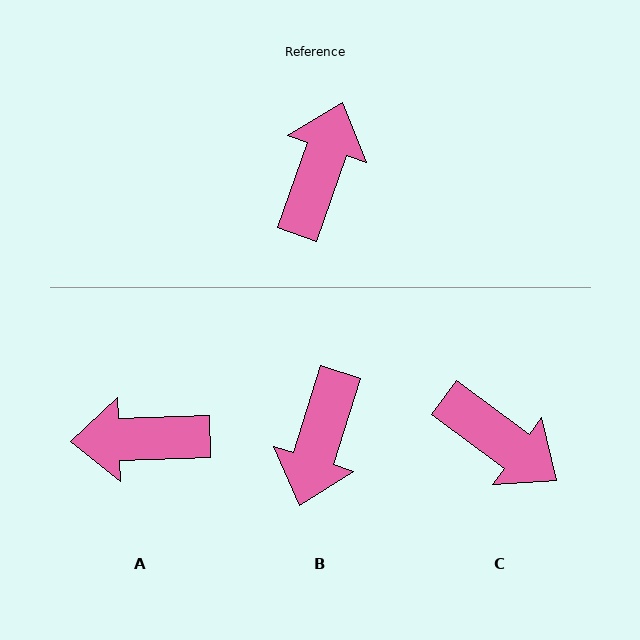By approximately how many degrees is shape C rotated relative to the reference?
Approximately 107 degrees clockwise.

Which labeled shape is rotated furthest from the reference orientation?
B, about 178 degrees away.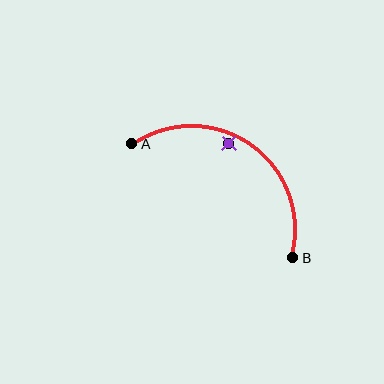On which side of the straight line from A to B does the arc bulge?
The arc bulges above and to the right of the straight line connecting A and B.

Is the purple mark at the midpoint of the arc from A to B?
No — the purple mark does not lie on the arc at all. It sits slightly inside the curve.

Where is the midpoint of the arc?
The arc midpoint is the point on the curve farthest from the straight line joining A and B. It sits above and to the right of that line.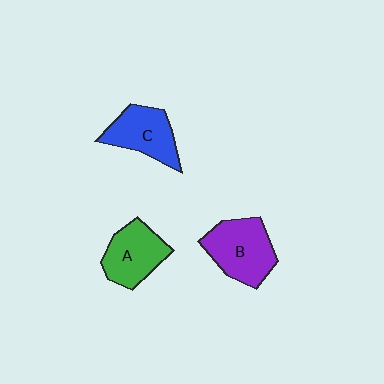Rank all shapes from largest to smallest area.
From largest to smallest: B (purple), A (green), C (blue).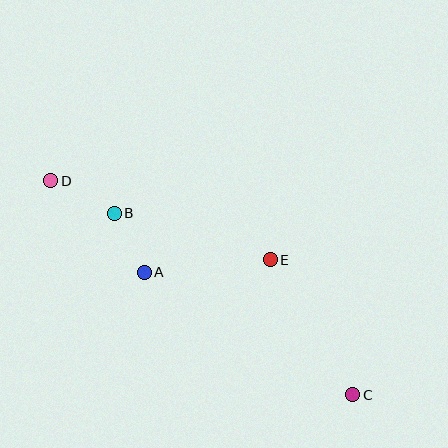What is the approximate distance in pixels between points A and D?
The distance between A and D is approximately 131 pixels.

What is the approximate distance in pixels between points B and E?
The distance between B and E is approximately 163 pixels.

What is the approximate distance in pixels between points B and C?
The distance between B and C is approximately 300 pixels.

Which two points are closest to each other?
Points A and B are closest to each other.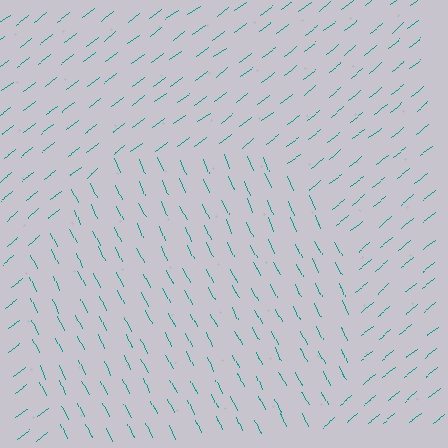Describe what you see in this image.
The image is filled with small teal line segments. A circle region in the image has lines oriented differently from the surrounding lines, creating a visible texture boundary.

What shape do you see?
I see a circle.